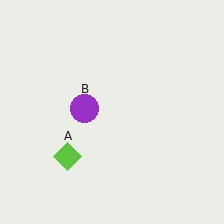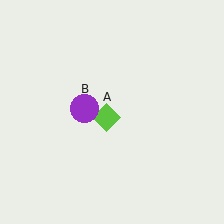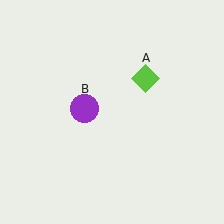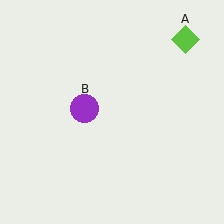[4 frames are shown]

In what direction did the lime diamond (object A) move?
The lime diamond (object A) moved up and to the right.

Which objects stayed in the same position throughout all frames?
Purple circle (object B) remained stationary.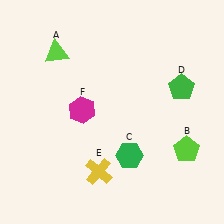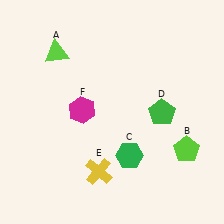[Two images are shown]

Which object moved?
The green pentagon (D) moved down.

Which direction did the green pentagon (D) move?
The green pentagon (D) moved down.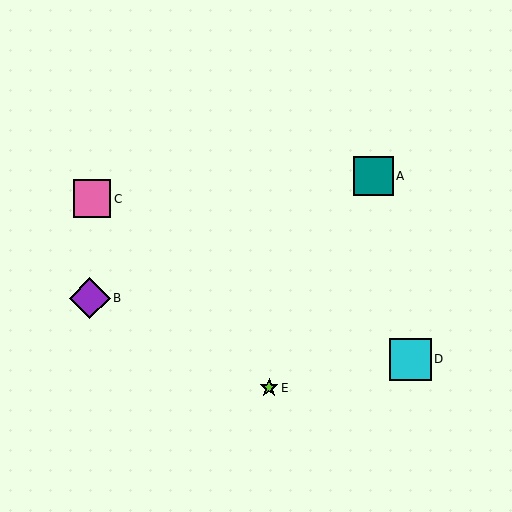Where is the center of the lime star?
The center of the lime star is at (269, 388).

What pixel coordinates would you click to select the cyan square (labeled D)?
Click at (410, 359) to select the cyan square D.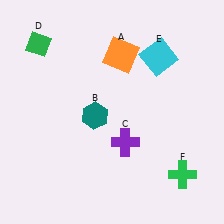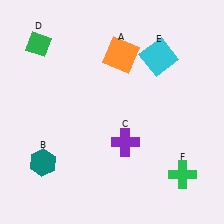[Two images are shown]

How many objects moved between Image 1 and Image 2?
1 object moved between the two images.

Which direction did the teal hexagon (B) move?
The teal hexagon (B) moved left.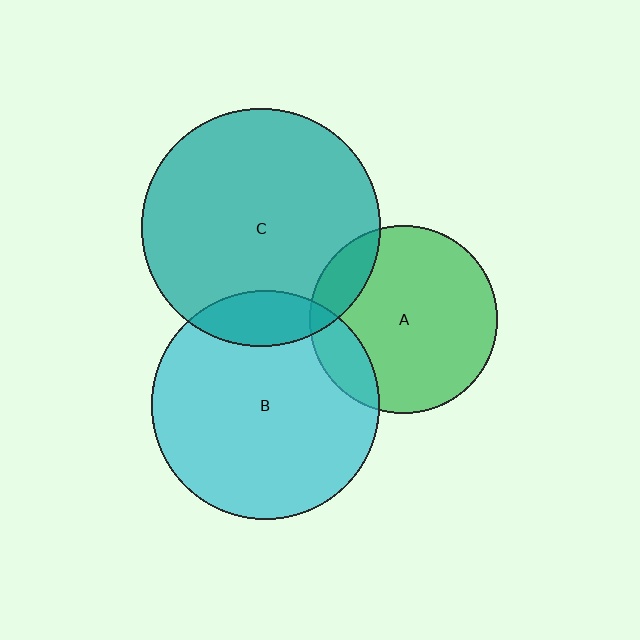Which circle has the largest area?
Circle C (teal).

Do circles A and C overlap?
Yes.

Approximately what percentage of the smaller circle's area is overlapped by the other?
Approximately 15%.